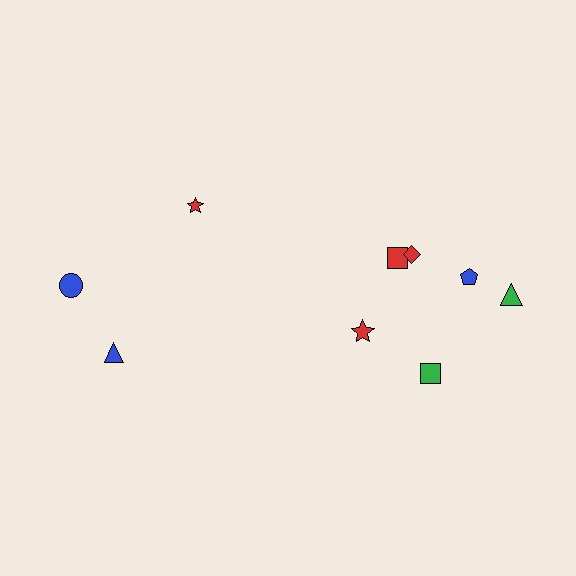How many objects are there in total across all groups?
There are 9 objects.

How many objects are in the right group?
There are 6 objects.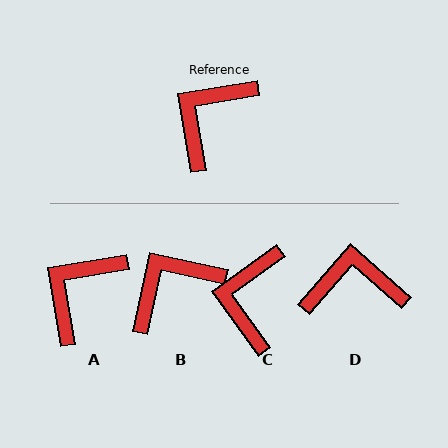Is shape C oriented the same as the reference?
No, it is off by about 26 degrees.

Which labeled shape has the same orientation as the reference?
A.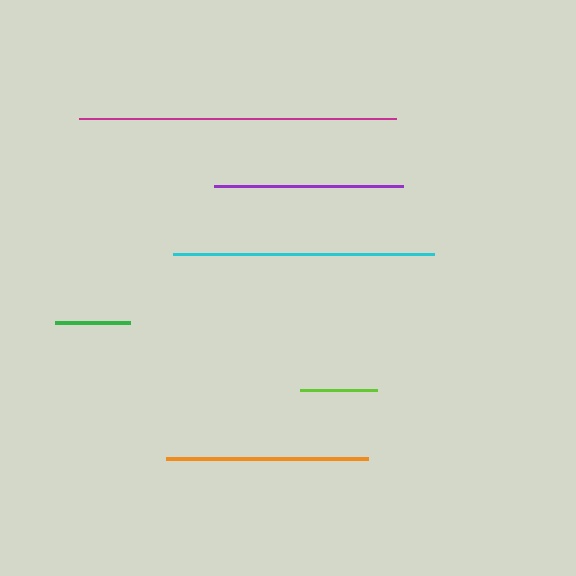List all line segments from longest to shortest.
From longest to shortest: magenta, cyan, orange, purple, lime, green.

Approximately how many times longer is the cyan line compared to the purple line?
The cyan line is approximately 1.4 times the length of the purple line.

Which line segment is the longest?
The magenta line is the longest at approximately 316 pixels.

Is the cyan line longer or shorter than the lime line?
The cyan line is longer than the lime line.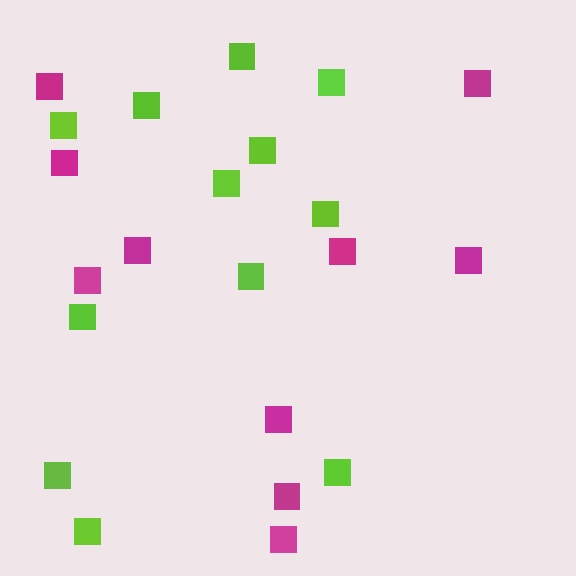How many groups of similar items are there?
There are 2 groups: one group of lime squares (12) and one group of magenta squares (10).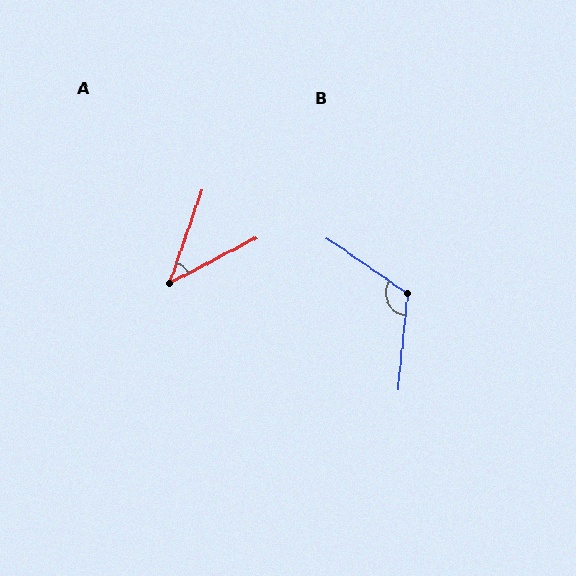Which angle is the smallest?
A, at approximately 43 degrees.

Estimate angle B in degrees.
Approximately 119 degrees.